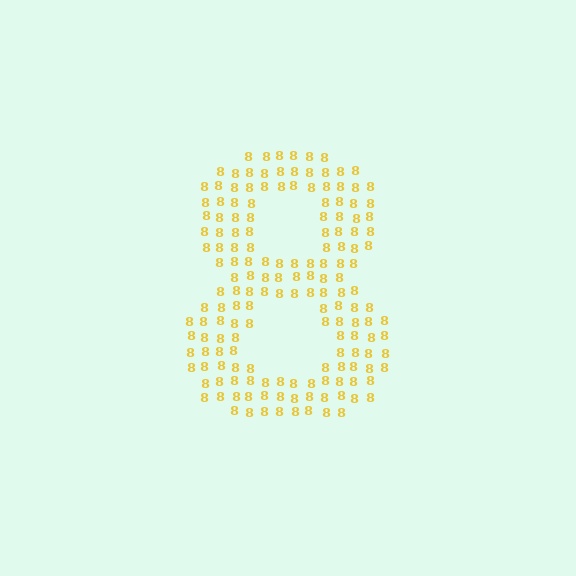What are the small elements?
The small elements are digit 8's.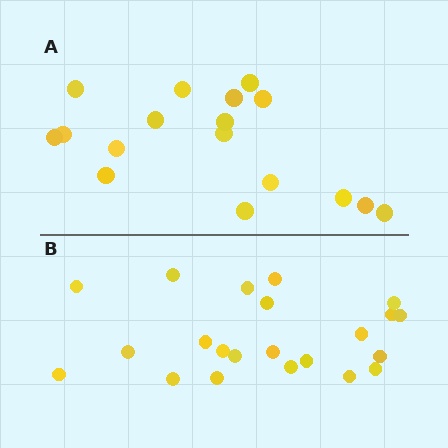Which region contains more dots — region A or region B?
Region B (the bottom region) has more dots.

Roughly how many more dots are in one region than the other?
Region B has about 5 more dots than region A.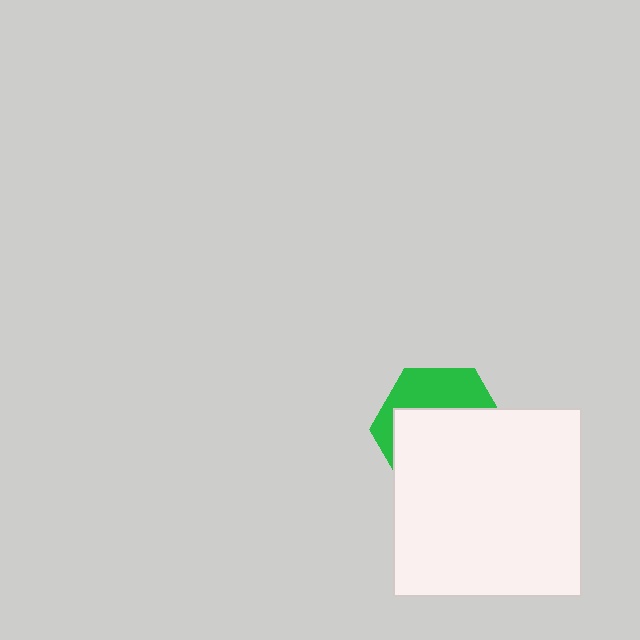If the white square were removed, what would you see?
You would see the complete green hexagon.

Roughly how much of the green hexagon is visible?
A small part of it is visible (roughly 36%).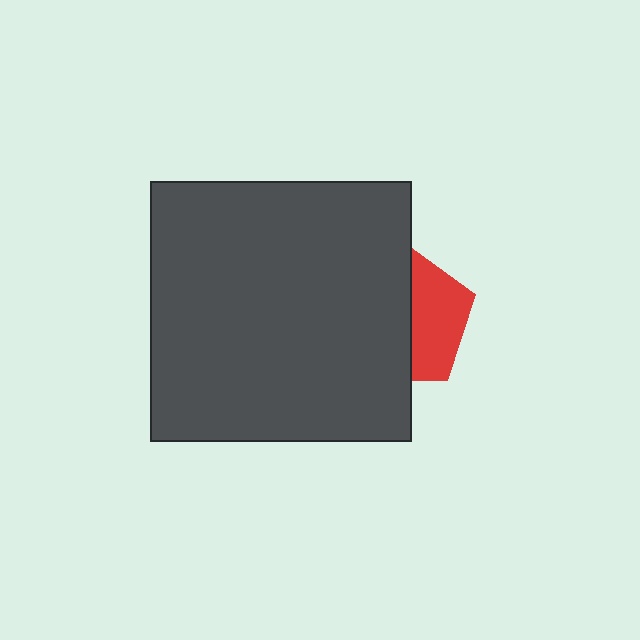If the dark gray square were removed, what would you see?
You would see the complete red pentagon.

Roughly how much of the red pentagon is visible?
A small part of it is visible (roughly 41%).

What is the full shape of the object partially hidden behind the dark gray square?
The partially hidden object is a red pentagon.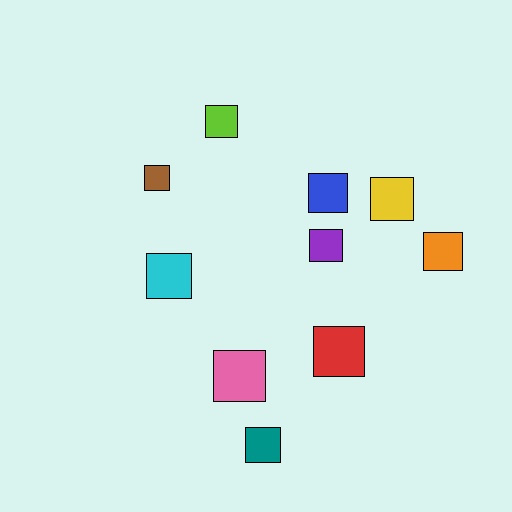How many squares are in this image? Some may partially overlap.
There are 10 squares.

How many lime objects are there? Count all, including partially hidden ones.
There is 1 lime object.